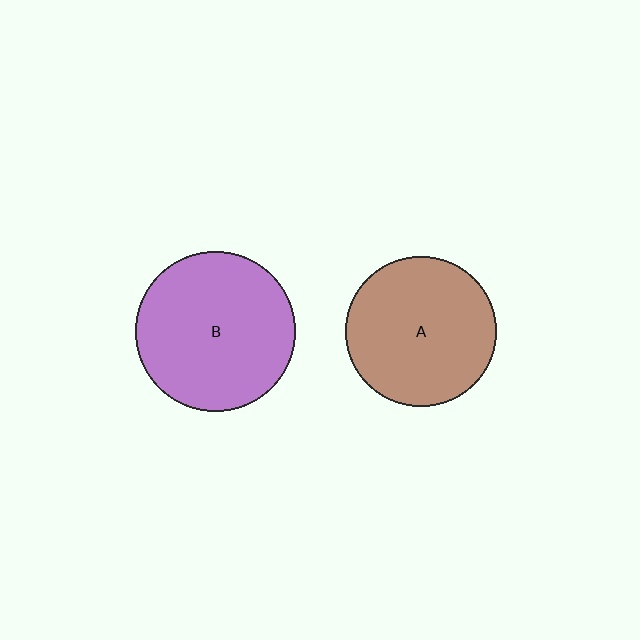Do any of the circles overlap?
No, none of the circles overlap.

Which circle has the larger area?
Circle B (purple).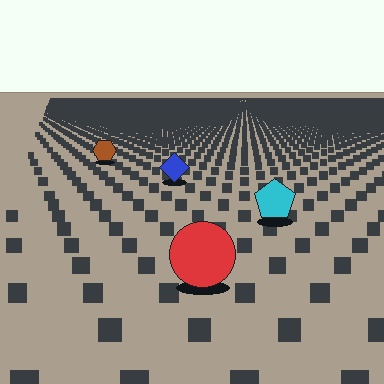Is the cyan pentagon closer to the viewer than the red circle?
No. The red circle is closer — you can tell from the texture gradient: the ground texture is coarser near it.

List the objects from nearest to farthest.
From nearest to farthest: the red circle, the cyan pentagon, the blue diamond, the brown hexagon.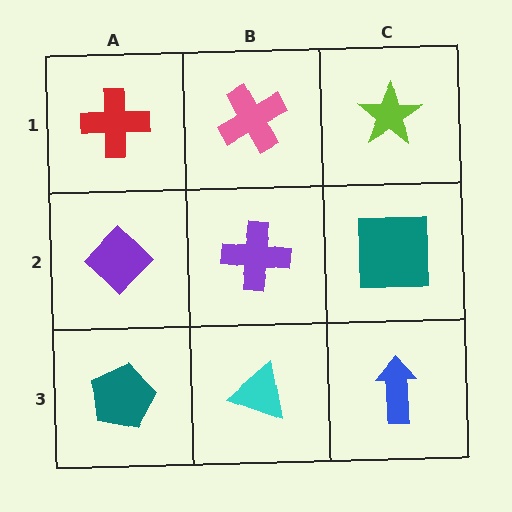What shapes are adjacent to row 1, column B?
A purple cross (row 2, column B), a red cross (row 1, column A), a lime star (row 1, column C).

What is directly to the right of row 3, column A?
A cyan triangle.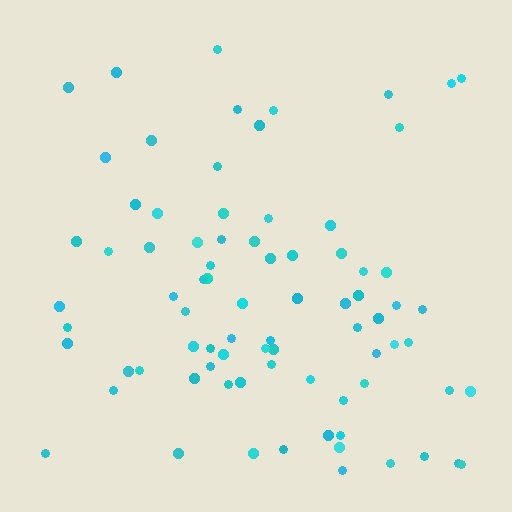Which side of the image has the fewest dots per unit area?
The top.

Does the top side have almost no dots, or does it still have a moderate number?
Still a moderate number, just noticeably fewer than the bottom.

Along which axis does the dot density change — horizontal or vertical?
Vertical.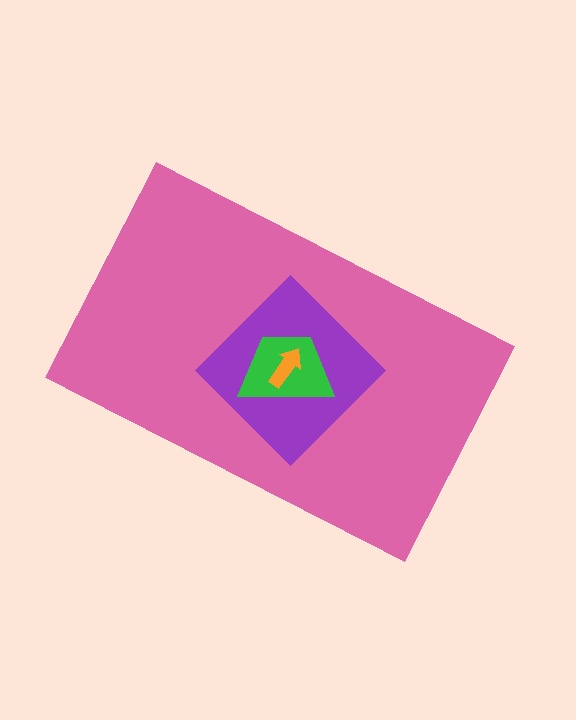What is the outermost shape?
The pink rectangle.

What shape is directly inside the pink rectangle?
The purple diamond.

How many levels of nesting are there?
4.